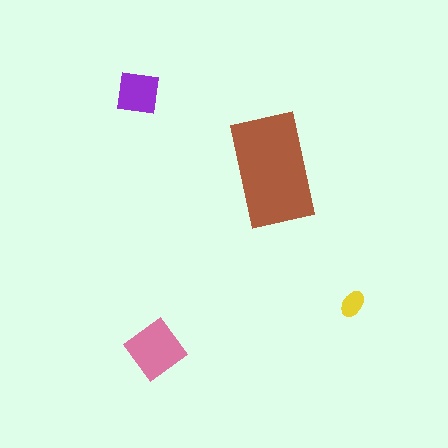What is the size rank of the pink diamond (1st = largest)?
2nd.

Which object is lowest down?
The pink diamond is bottommost.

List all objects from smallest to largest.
The yellow ellipse, the purple square, the pink diamond, the brown rectangle.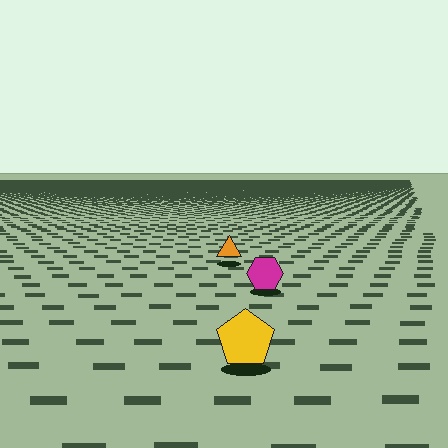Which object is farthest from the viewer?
The orange triangle is farthest from the viewer. It appears smaller and the ground texture around it is denser.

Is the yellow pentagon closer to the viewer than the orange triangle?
Yes. The yellow pentagon is closer — you can tell from the texture gradient: the ground texture is coarser near it.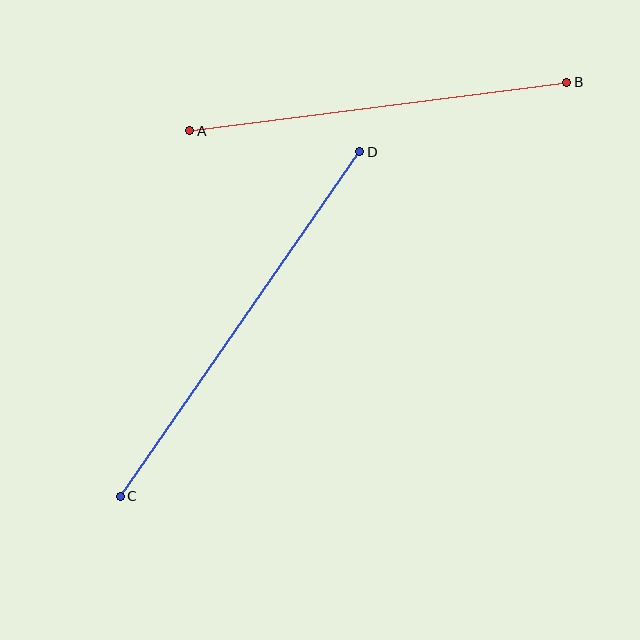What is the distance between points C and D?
The distance is approximately 419 pixels.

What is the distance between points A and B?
The distance is approximately 380 pixels.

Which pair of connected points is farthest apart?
Points C and D are farthest apart.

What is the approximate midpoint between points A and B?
The midpoint is at approximately (378, 106) pixels.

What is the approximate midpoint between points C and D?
The midpoint is at approximately (240, 324) pixels.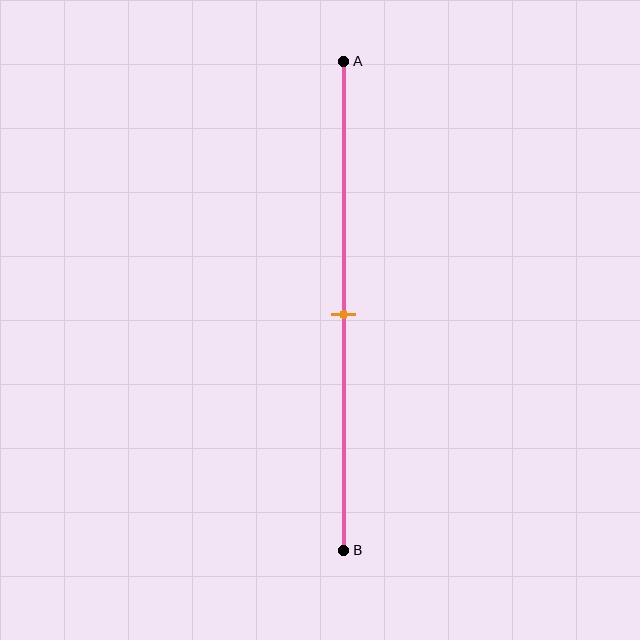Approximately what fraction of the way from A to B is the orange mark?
The orange mark is approximately 50% of the way from A to B.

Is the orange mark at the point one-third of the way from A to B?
No, the mark is at about 50% from A, not at the 33% one-third point.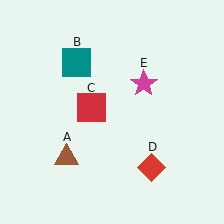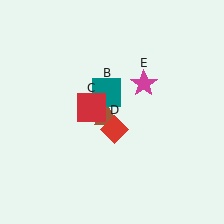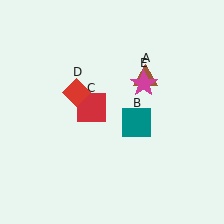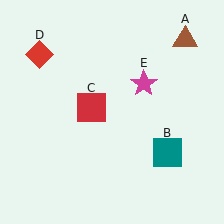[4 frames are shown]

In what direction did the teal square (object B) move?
The teal square (object B) moved down and to the right.